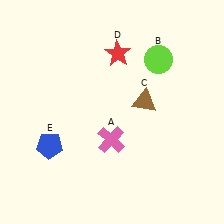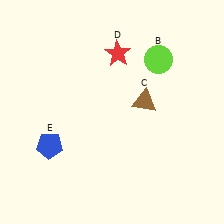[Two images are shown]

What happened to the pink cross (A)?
The pink cross (A) was removed in Image 2. It was in the bottom-left area of Image 1.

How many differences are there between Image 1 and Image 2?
There is 1 difference between the two images.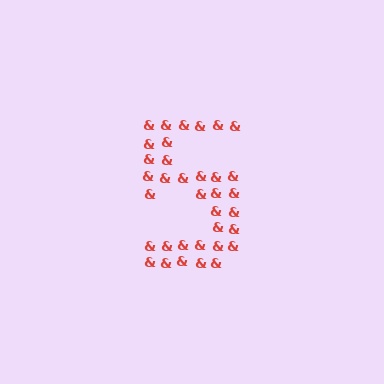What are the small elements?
The small elements are ampersands.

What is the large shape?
The large shape is the digit 5.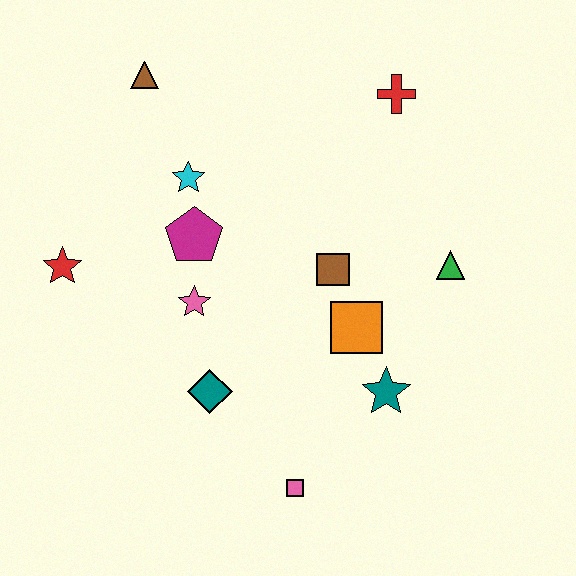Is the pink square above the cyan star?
No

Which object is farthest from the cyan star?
The pink square is farthest from the cyan star.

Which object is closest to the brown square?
The orange square is closest to the brown square.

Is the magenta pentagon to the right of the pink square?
No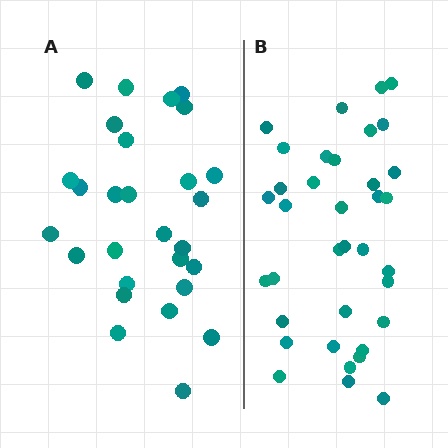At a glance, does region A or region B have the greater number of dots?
Region B (the right region) has more dots.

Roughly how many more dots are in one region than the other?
Region B has roughly 8 or so more dots than region A.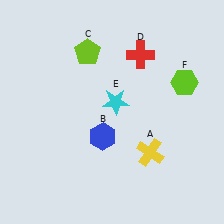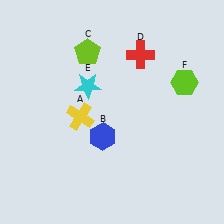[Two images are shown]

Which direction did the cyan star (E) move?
The cyan star (E) moved left.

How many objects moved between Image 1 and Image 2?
2 objects moved between the two images.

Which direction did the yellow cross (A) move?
The yellow cross (A) moved left.